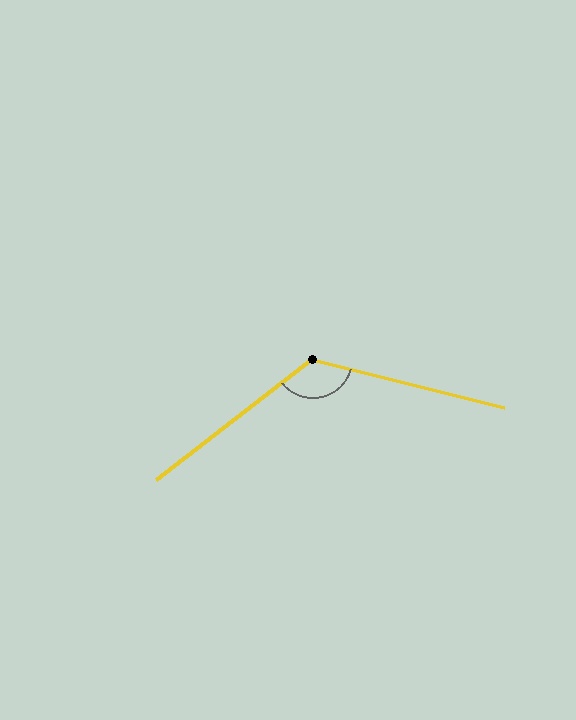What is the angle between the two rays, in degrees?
Approximately 128 degrees.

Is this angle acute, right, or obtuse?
It is obtuse.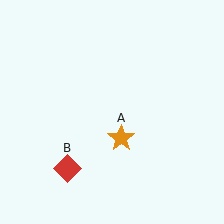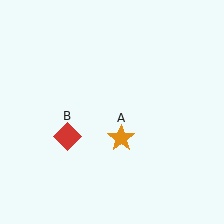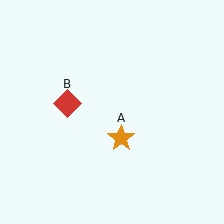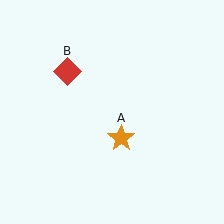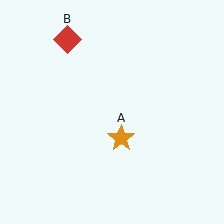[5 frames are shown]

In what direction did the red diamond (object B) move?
The red diamond (object B) moved up.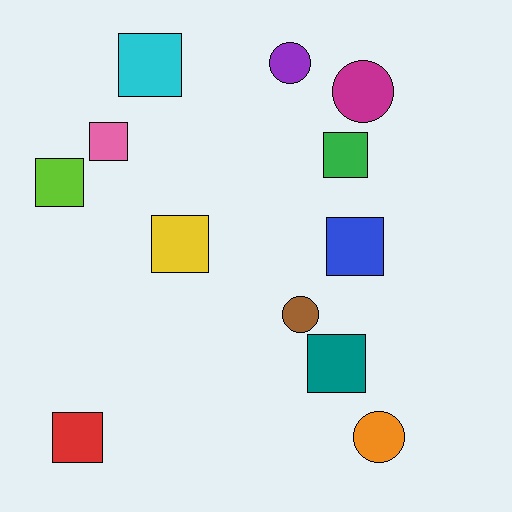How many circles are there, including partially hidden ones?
There are 4 circles.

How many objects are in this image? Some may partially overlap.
There are 12 objects.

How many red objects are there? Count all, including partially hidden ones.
There is 1 red object.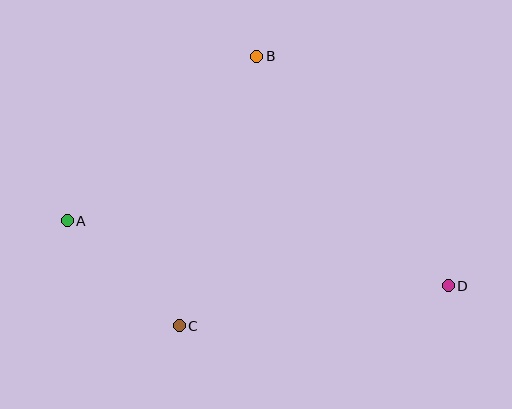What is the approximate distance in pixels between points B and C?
The distance between B and C is approximately 280 pixels.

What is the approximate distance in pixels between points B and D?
The distance between B and D is approximately 298 pixels.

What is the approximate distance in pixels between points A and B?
The distance between A and B is approximately 251 pixels.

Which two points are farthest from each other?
Points A and D are farthest from each other.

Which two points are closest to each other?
Points A and C are closest to each other.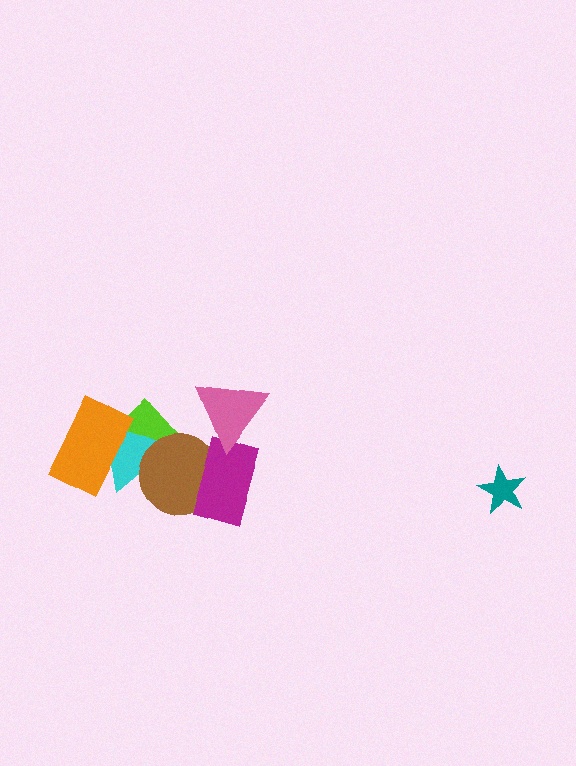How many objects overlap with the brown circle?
3 objects overlap with the brown circle.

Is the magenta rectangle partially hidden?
Yes, it is partially covered by another shape.